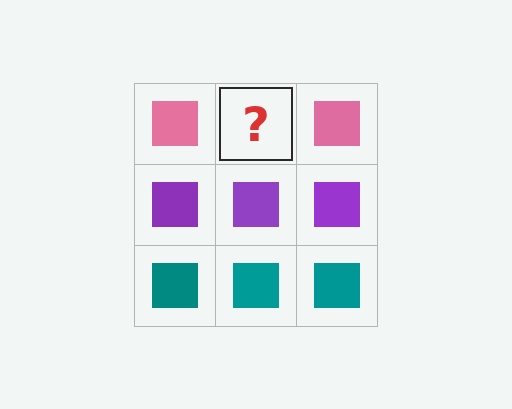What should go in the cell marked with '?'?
The missing cell should contain a pink square.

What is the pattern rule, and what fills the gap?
The rule is that each row has a consistent color. The gap should be filled with a pink square.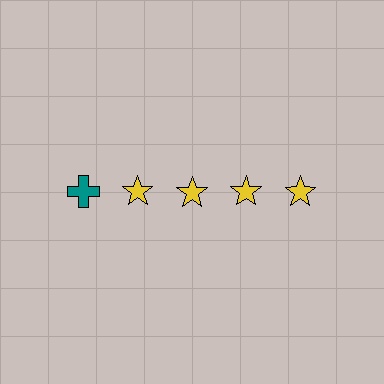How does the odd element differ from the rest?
It differs in both color (teal instead of yellow) and shape (cross instead of star).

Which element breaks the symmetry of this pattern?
The teal cross in the top row, leftmost column breaks the symmetry. All other shapes are yellow stars.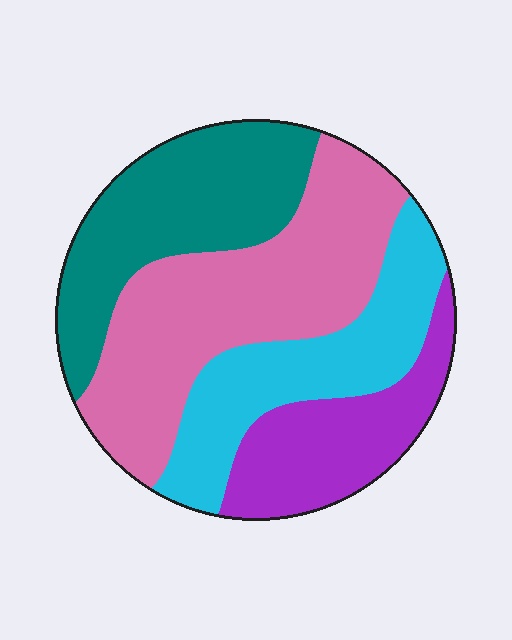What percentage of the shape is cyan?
Cyan takes up less than a quarter of the shape.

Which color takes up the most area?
Pink, at roughly 35%.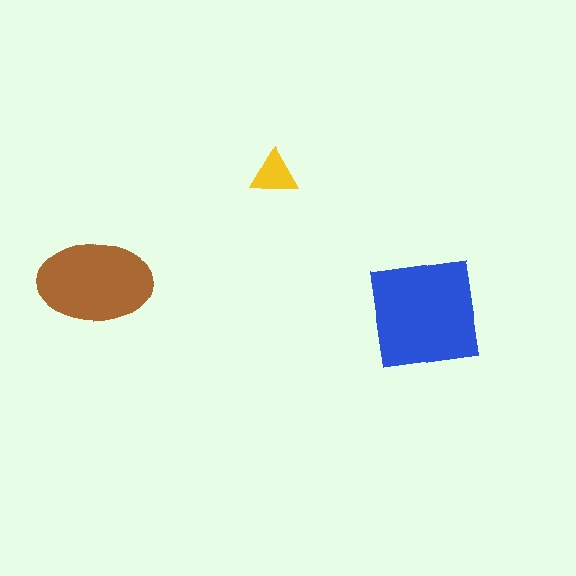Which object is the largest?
The blue square.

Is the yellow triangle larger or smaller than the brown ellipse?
Smaller.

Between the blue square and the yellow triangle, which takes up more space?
The blue square.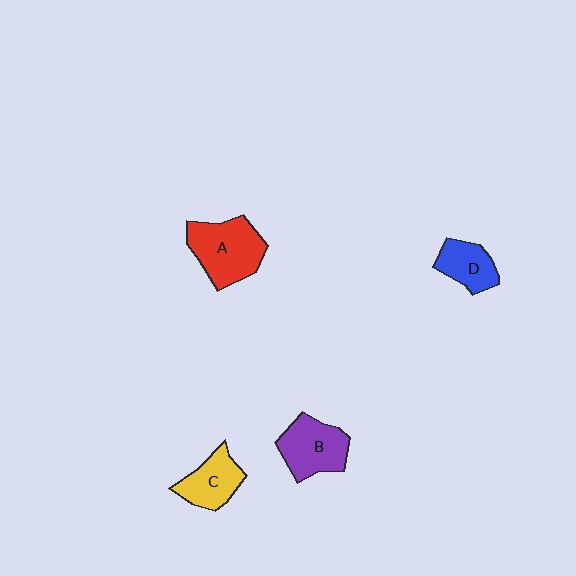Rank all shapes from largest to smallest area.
From largest to smallest: A (red), B (purple), C (yellow), D (blue).